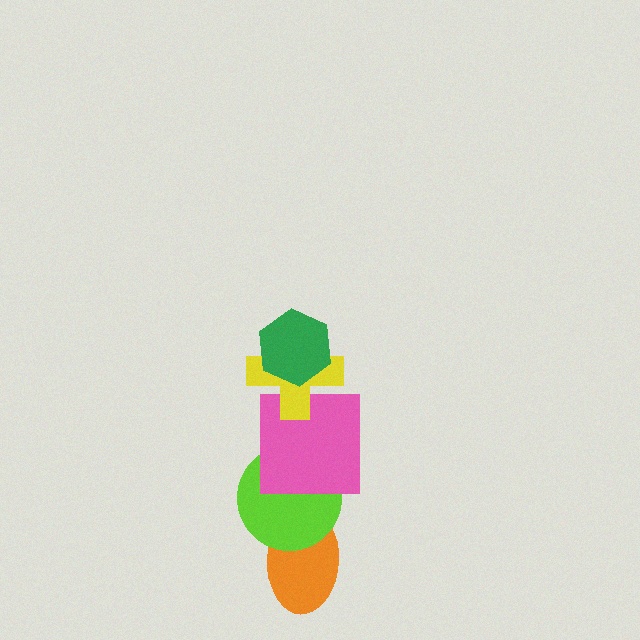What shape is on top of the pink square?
The yellow cross is on top of the pink square.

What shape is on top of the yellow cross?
The green hexagon is on top of the yellow cross.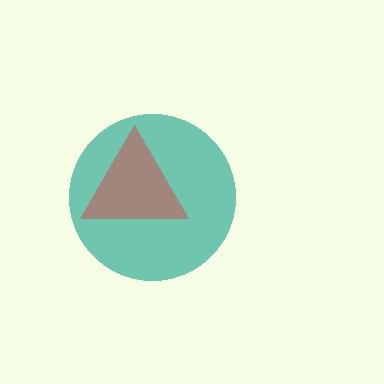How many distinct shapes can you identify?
There are 2 distinct shapes: a teal circle, a red triangle.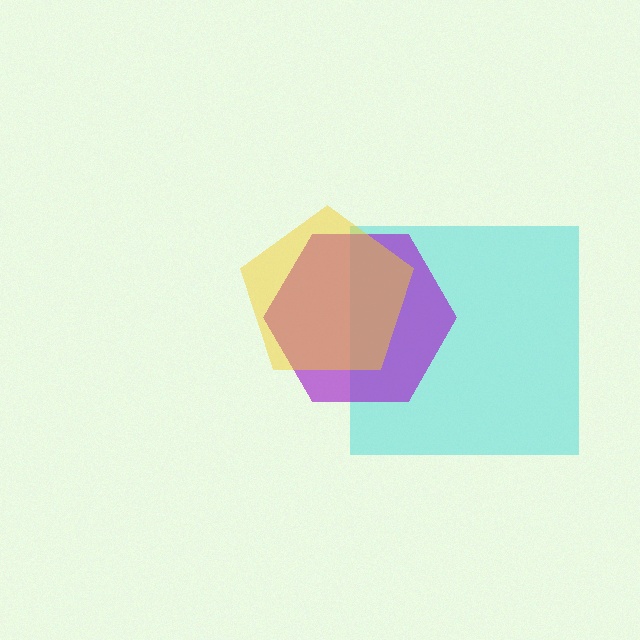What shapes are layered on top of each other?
The layered shapes are: a cyan square, a purple hexagon, a yellow pentagon.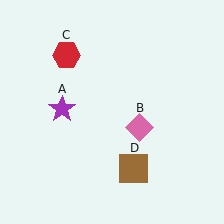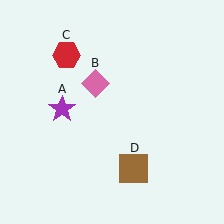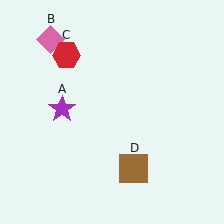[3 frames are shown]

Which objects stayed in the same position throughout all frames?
Purple star (object A) and red hexagon (object C) and brown square (object D) remained stationary.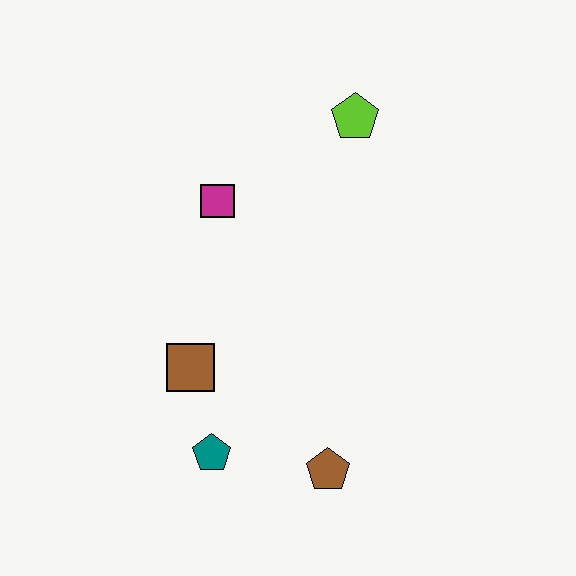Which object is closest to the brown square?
The teal pentagon is closest to the brown square.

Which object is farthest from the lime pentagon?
The teal pentagon is farthest from the lime pentagon.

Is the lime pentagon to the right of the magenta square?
Yes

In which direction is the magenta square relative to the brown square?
The magenta square is above the brown square.